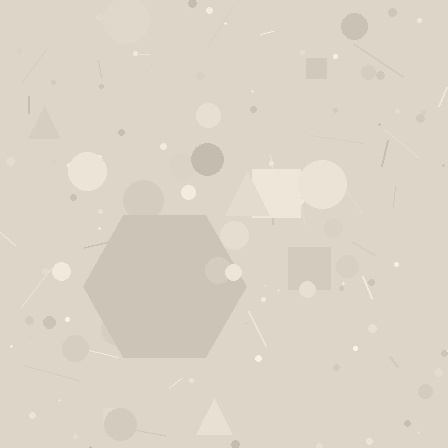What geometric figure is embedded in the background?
A hexagon is embedded in the background.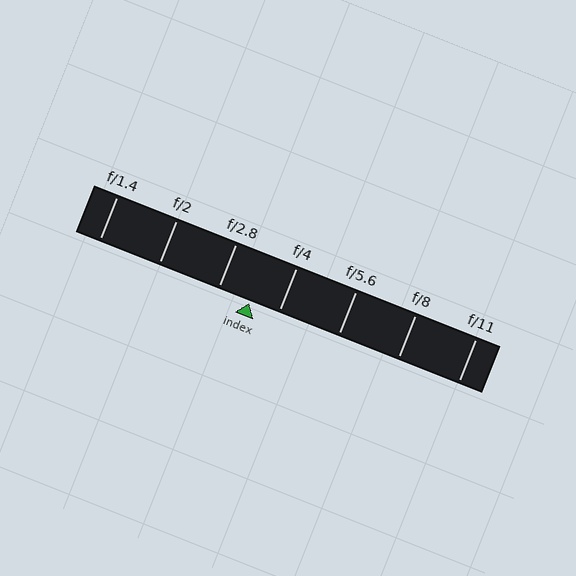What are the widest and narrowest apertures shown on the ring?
The widest aperture shown is f/1.4 and the narrowest is f/11.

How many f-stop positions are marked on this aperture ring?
There are 7 f-stop positions marked.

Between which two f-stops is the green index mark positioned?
The index mark is between f/2.8 and f/4.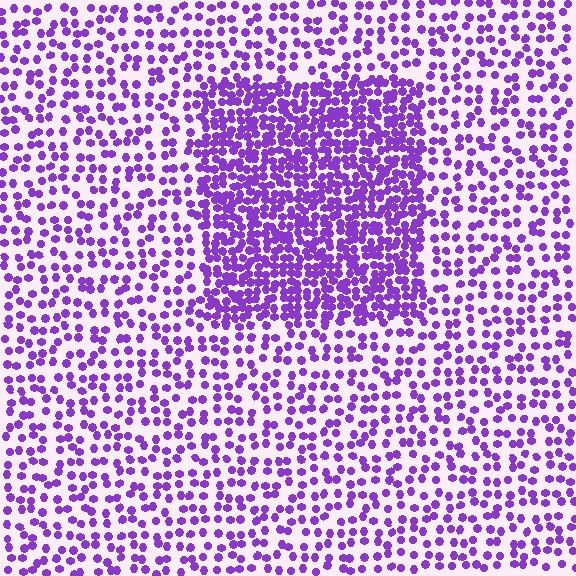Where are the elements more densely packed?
The elements are more densely packed inside the rectangle boundary.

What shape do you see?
I see a rectangle.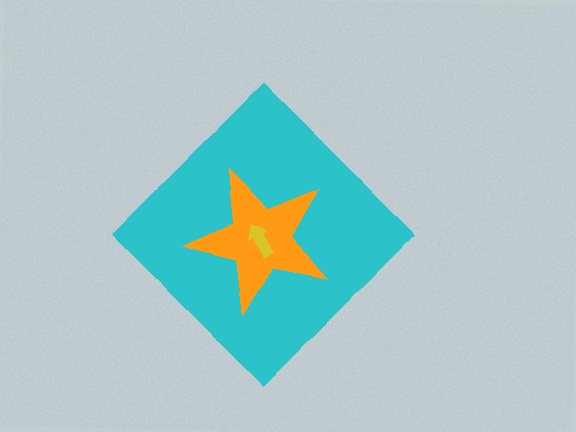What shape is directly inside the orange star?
The yellow arrow.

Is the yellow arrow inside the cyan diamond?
Yes.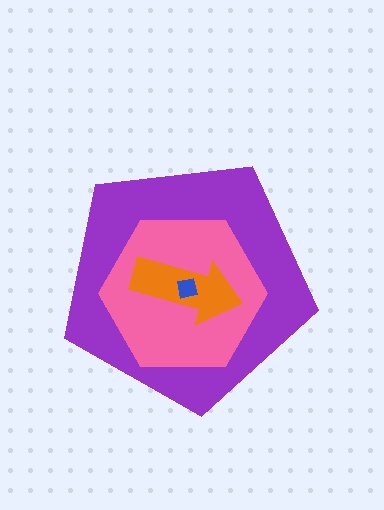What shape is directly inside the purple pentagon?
The pink hexagon.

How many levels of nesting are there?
4.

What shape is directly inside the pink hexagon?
The orange arrow.